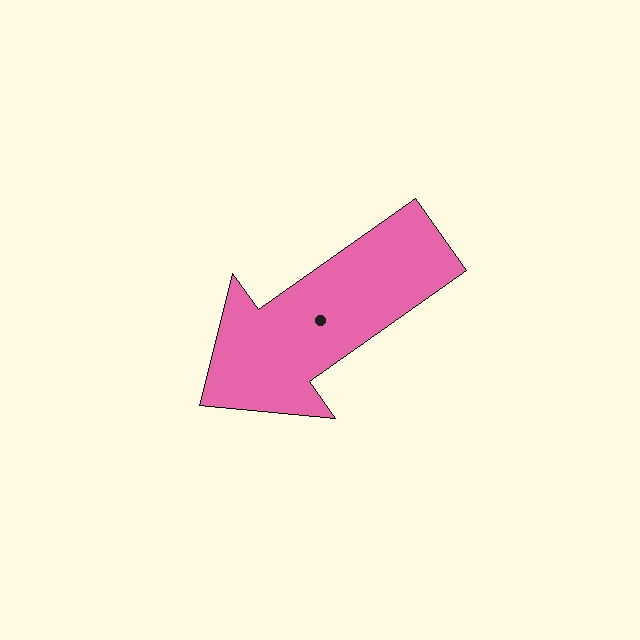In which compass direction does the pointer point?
Southwest.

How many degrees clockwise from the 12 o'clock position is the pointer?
Approximately 235 degrees.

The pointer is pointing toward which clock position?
Roughly 8 o'clock.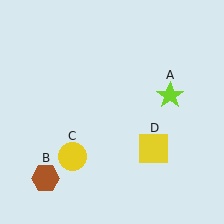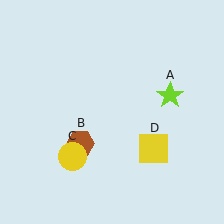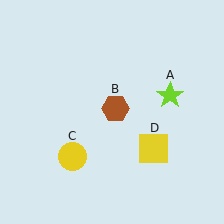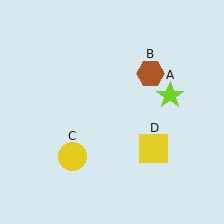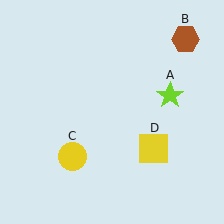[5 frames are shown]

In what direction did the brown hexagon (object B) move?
The brown hexagon (object B) moved up and to the right.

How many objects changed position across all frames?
1 object changed position: brown hexagon (object B).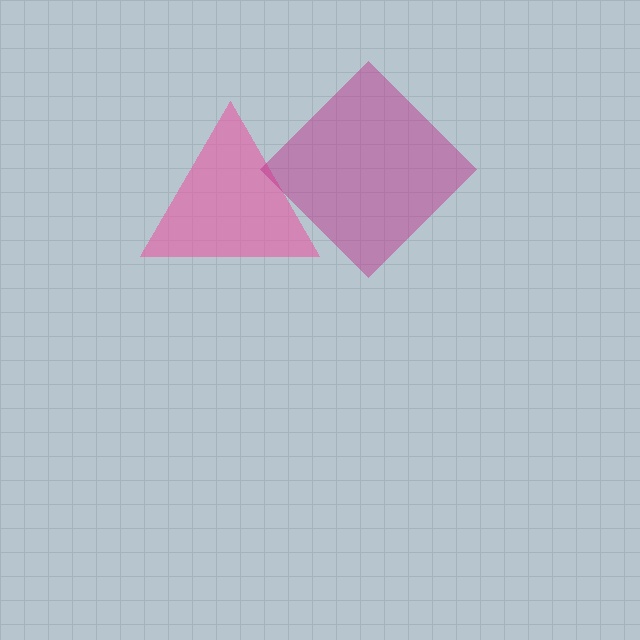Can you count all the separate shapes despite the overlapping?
Yes, there are 2 separate shapes.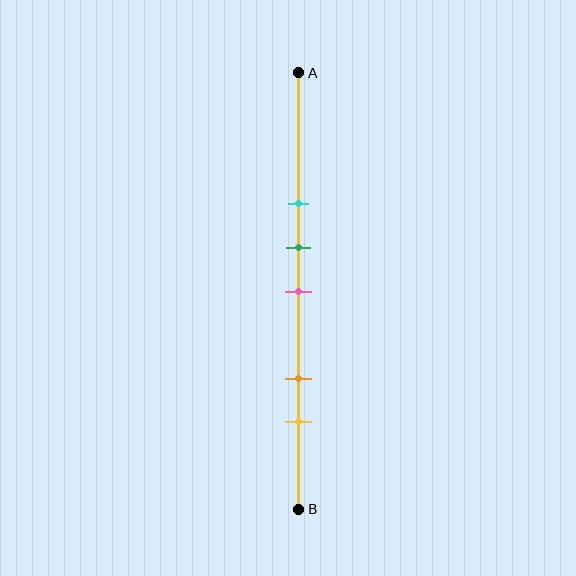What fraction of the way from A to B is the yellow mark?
The yellow mark is approximately 80% (0.8) of the way from A to B.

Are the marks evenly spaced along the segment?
No, the marks are not evenly spaced.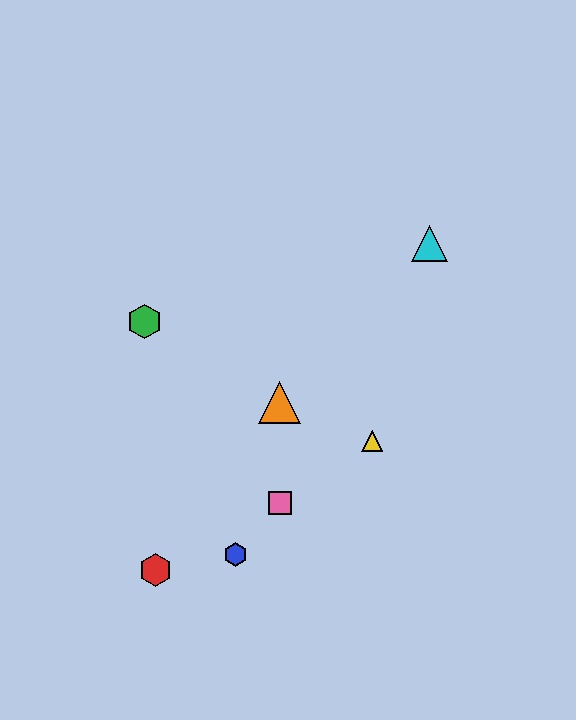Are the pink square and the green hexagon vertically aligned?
No, the pink square is at x≈280 and the green hexagon is at x≈145.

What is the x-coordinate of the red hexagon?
The red hexagon is at x≈155.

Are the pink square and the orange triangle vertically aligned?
Yes, both are at x≈280.